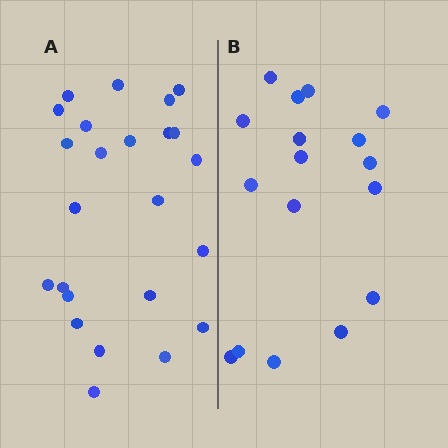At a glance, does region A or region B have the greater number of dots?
Region A (the left region) has more dots.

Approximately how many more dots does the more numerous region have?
Region A has roughly 8 or so more dots than region B.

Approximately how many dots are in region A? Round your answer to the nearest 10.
About 20 dots. (The exact count is 24, which rounds to 20.)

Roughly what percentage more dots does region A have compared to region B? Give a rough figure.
About 40% more.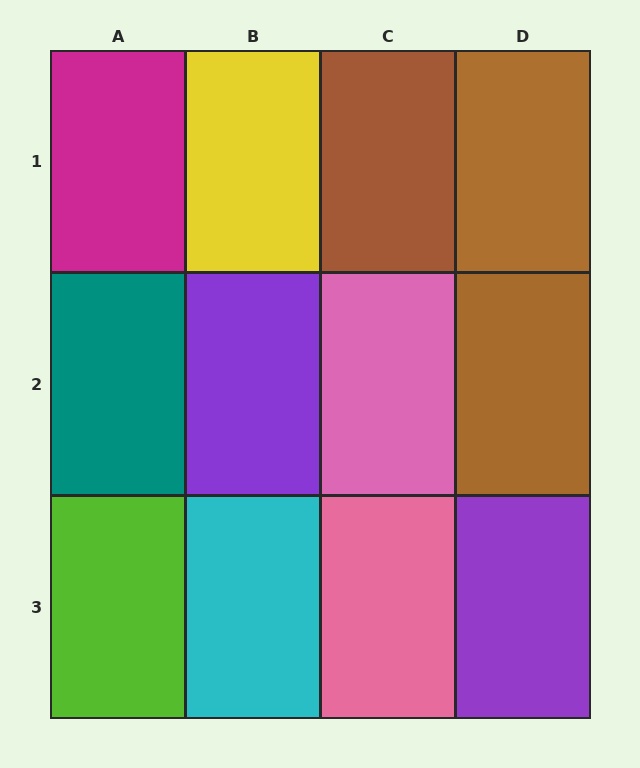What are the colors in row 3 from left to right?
Lime, cyan, pink, purple.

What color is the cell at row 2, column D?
Brown.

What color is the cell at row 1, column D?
Brown.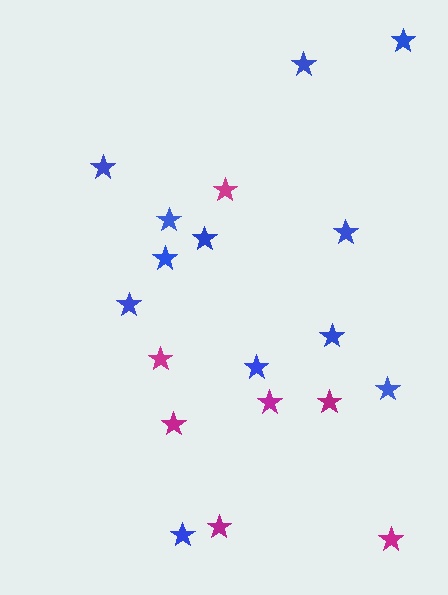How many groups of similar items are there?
There are 2 groups: one group of blue stars (12) and one group of magenta stars (7).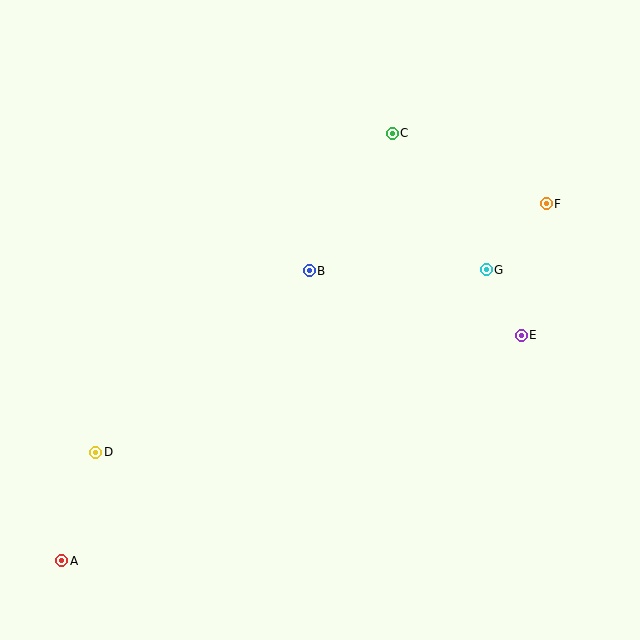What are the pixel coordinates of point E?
Point E is at (521, 335).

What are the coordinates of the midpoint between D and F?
The midpoint between D and F is at (321, 328).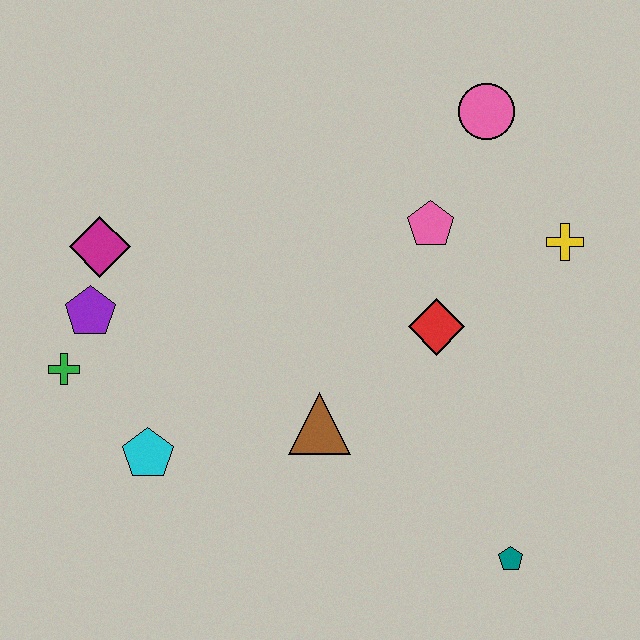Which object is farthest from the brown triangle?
The pink circle is farthest from the brown triangle.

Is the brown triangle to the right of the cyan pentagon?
Yes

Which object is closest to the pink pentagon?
The red diamond is closest to the pink pentagon.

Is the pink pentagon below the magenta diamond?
No